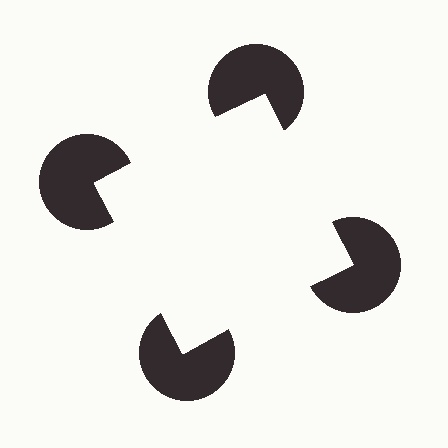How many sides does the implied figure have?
4 sides.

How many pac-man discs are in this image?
There are 4 — one at each vertex of the illusory square.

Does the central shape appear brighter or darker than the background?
It typically appears slightly brighter than the background, even though no actual brightness change is drawn.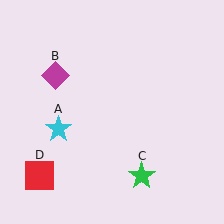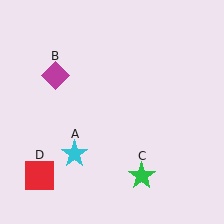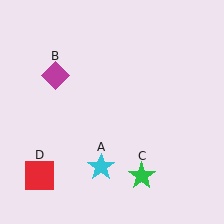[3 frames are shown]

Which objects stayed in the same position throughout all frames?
Magenta diamond (object B) and green star (object C) and red square (object D) remained stationary.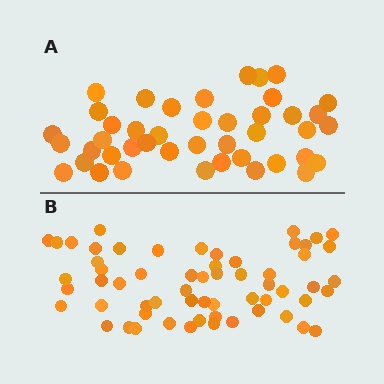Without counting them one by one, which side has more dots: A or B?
Region B (the bottom region) has more dots.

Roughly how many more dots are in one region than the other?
Region B has approximately 15 more dots than region A.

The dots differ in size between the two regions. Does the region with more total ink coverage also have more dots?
No. Region A has more total ink coverage because its dots are larger, but region B actually contains more individual dots. Total area can be misleading — the number of items is what matters here.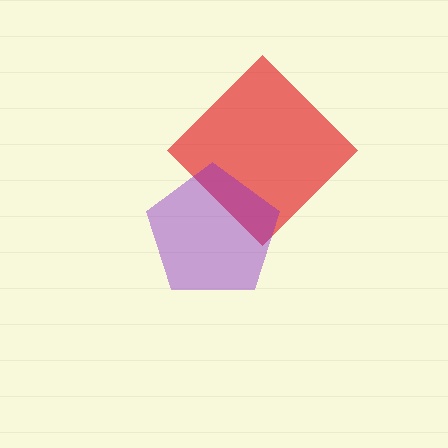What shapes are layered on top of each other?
The layered shapes are: a red diamond, a purple pentagon.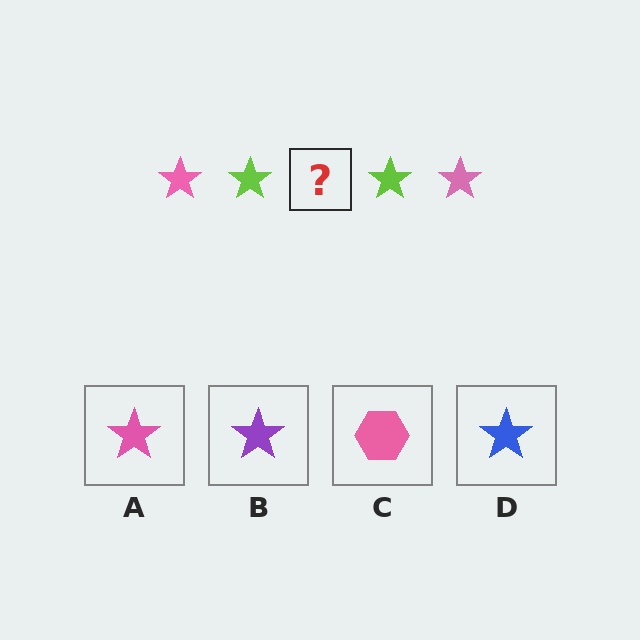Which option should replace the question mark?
Option A.